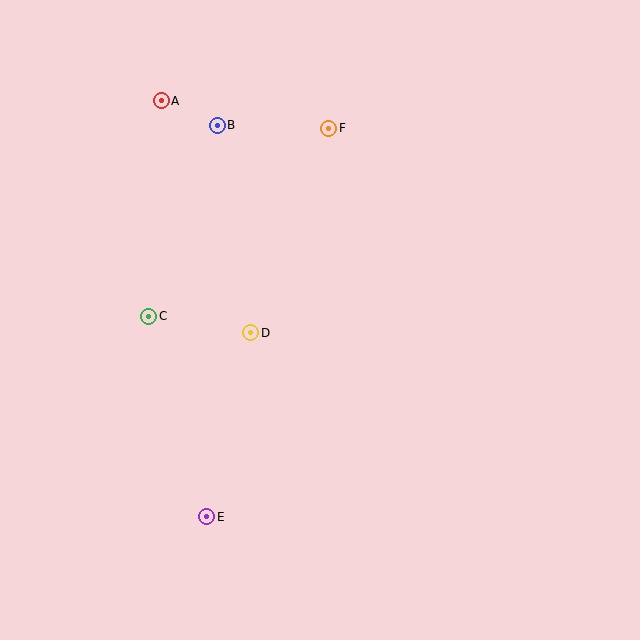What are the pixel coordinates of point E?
Point E is at (207, 517).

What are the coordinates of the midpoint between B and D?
The midpoint between B and D is at (234, 229).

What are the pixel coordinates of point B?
Point B is at (217, 125).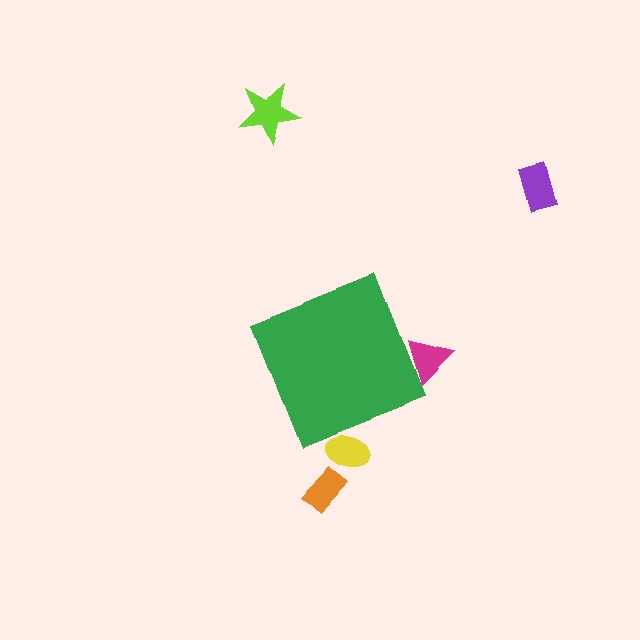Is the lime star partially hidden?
No, the lime star is fully visible.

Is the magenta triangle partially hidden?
Yes, the magenta triangle is partially hidden behind the green diamond.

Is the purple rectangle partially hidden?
No, the purple rectangle is fully visible.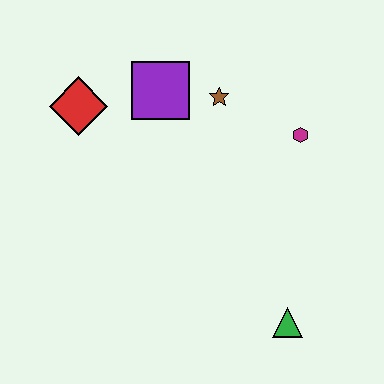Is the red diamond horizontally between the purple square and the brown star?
No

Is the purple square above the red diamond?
Yes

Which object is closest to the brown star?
The purple square is closest to the brown star.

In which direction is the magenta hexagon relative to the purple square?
The magenta hexagon is to the right of the purple square.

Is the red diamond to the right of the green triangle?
No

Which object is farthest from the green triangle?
The red diamond is farthest from the green triangle.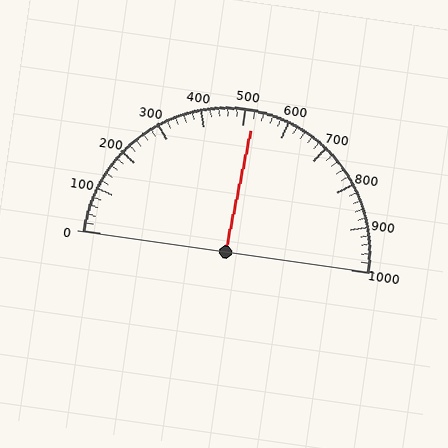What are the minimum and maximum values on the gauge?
The gauge ranges from 0 to 1000.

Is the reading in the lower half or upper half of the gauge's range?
The reading is in the upper half of the range (0 to 1000).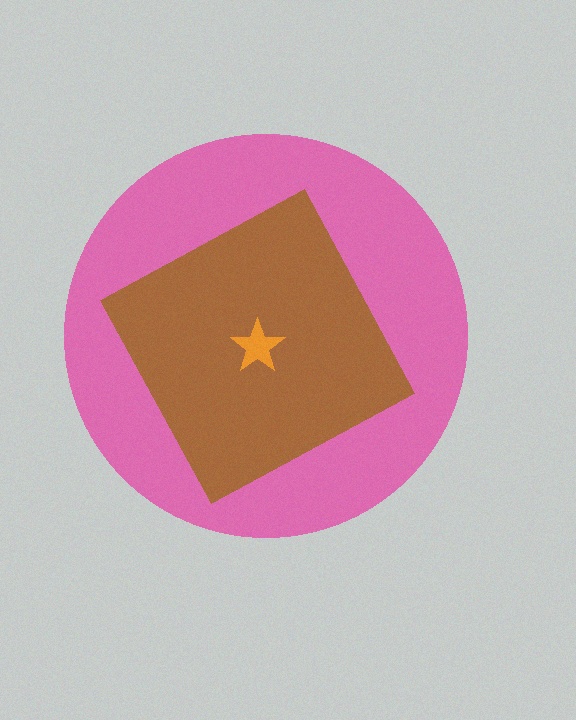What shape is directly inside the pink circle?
The brown square.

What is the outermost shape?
The pink circle.